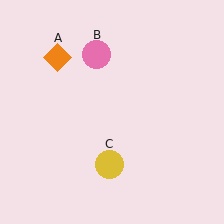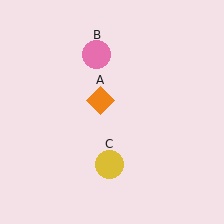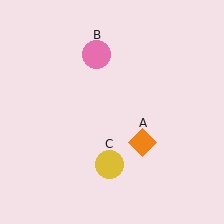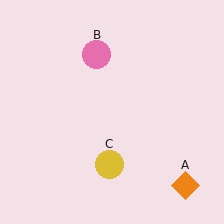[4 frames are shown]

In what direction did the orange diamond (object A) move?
The orange diamond (object A) moved down and to the right.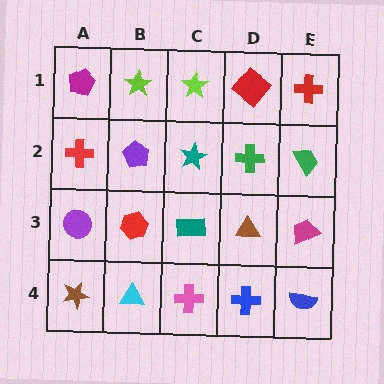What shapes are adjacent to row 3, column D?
A green cross (row 2, column D), a blue cross (row 4, column D), a teal rectangle (row 3, column C), a magenta trapezoid (row 3, column E).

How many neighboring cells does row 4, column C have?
3.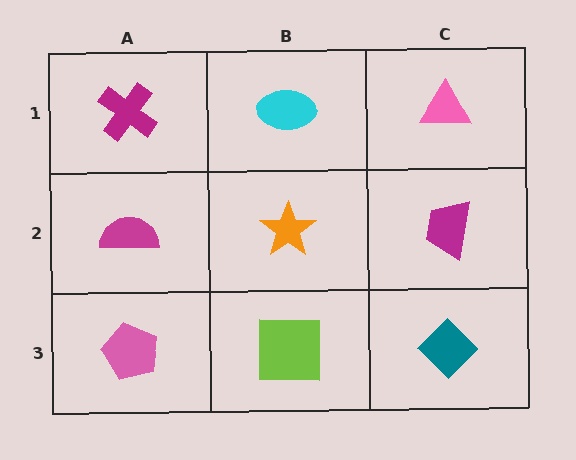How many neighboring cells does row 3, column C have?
2.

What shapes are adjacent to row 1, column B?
An orange star (row 2, column B), a magenta cross (row 1, column A), a pink triangle (row 1, column C).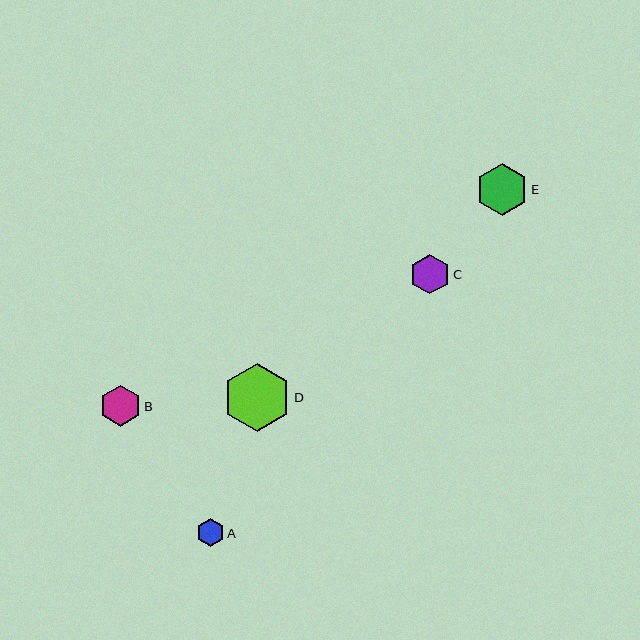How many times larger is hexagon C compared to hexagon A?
Hexagon C is approximately 1.4 times the size of hexagon A.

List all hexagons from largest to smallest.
From largest to smallest: D, E, B, C, A.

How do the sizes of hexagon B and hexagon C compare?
Hexagon B and hexagon C are approximately the same size.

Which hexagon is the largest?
Hexagon D is the largest with a size of approximately 68 pixels.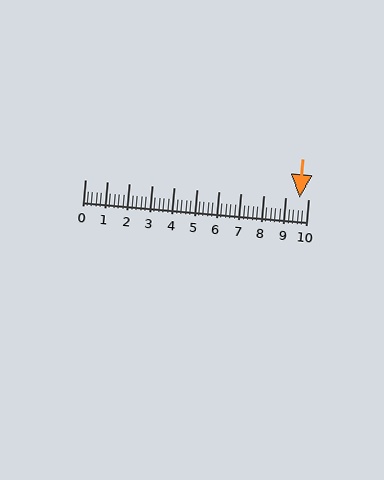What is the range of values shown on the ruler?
The ruler shows values from 0 to 10.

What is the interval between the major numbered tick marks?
The major tick marks are spaced 1 units apart.